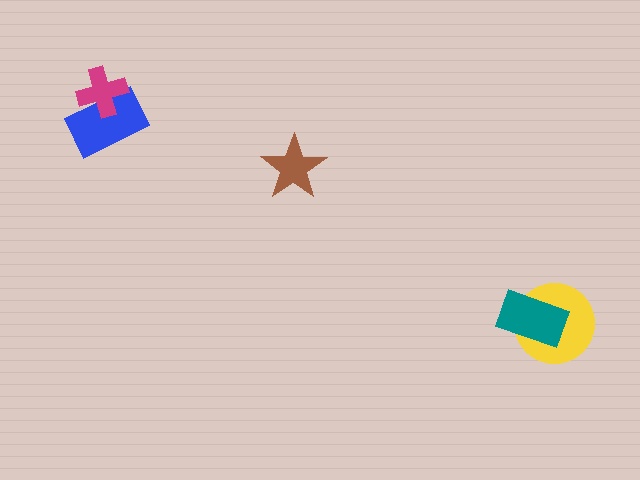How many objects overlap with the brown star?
0 objects overlap with the brown star.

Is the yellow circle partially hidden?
Yes, it is partially covered by another shape.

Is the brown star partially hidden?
No, no other shape covers it.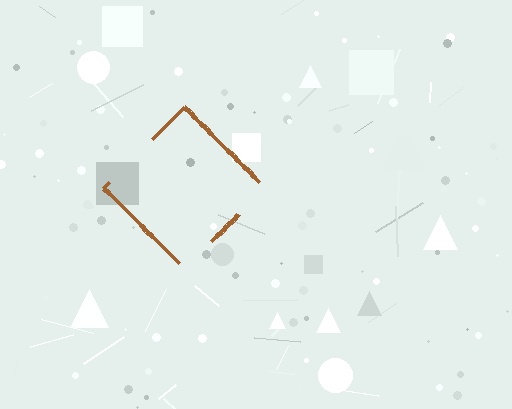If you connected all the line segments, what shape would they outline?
They would outline a diamond.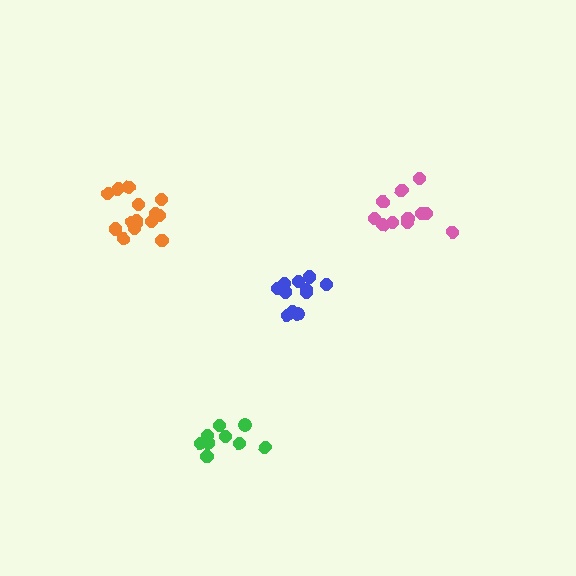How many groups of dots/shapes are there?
There are 4 groups.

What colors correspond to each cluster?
The clusters are colored: green, pink, orange, blue.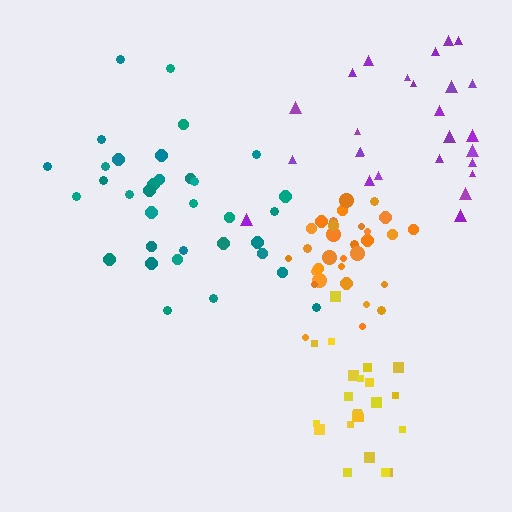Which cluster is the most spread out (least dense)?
Purple.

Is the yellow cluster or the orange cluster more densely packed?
Orange.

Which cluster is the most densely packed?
Orange.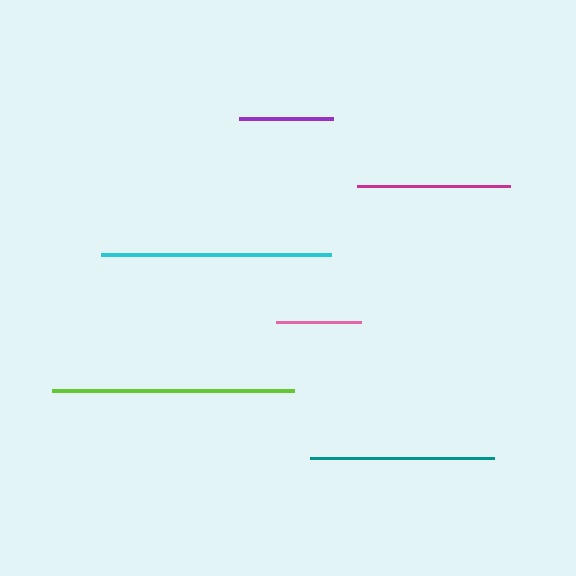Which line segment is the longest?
The lime line is the longest at approximately 243 pixels.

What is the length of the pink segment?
The pink segment is approximately 86 pixels long.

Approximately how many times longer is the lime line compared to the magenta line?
The lime line is approximately 1.6 times the length of the magenta line.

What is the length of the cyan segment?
The cyan segment is approximately 230 pixels long.